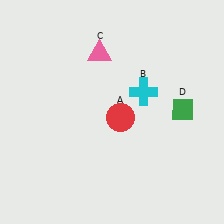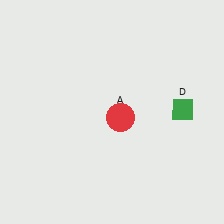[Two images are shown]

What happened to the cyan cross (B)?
The cyan cross (B) was removed in Image 2. It was in the top-right area of Image 1.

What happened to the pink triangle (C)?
The pink triangle (C) was removed in Image 2. It was in the top-left area of Image 1.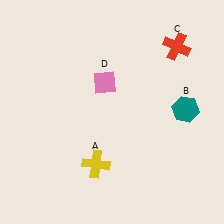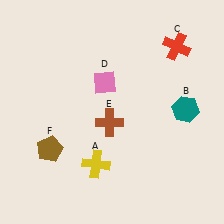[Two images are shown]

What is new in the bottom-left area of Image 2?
A brown pentagon (F) was added in the bottom-left area of Image 2.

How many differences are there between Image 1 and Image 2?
There are 2 differences between the two images.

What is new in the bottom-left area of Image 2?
A brown cross (E) was added in the bottom-left area of Image 2.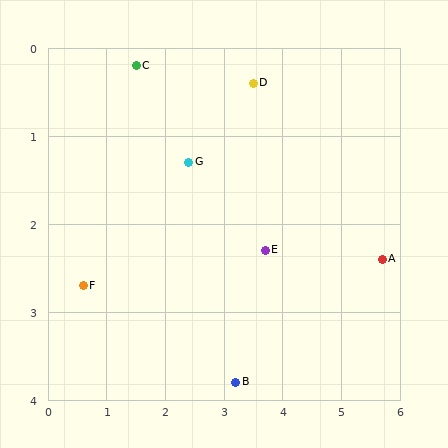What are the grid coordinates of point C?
Point C is at approximately (1.5, 0.2).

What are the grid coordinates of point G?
Point G is at approximately (2.4, 1.3).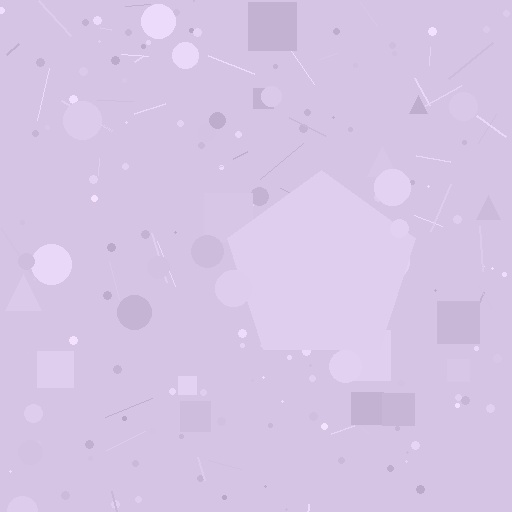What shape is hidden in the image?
A pentagon is hidden in the image.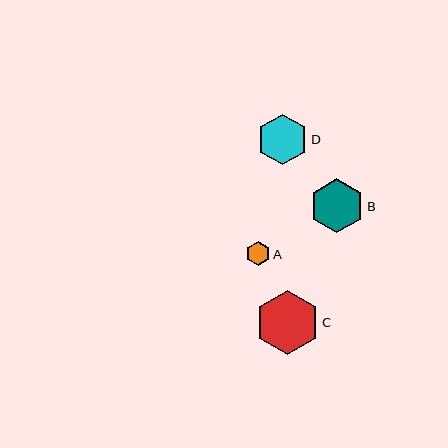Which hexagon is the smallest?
Hexagon A is the smallest with a size of approximately 24 pixels.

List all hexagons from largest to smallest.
From largest to smallest: C, B, D, A.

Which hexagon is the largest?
Hexagon C is the largest with a size of approximately 64 pixels.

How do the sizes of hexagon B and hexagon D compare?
Hexagon B and hexagon D are approximately the same size.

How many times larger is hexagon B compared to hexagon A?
Hexagon B is approximately 2.2 times the size of hexagon A.